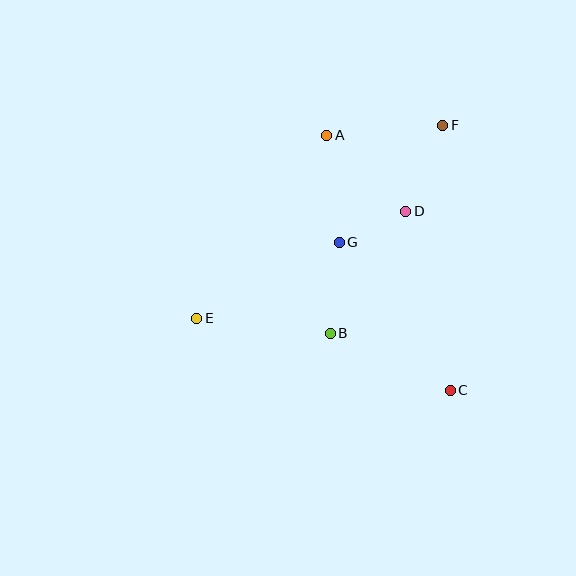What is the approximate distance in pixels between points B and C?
The distance between B and C is approximately 133 pixels.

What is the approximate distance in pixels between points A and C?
The distance between A and C is approximately 283 pixels.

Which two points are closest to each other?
Points D and G are closest to each other.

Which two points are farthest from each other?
Points E and F are farthest from each other.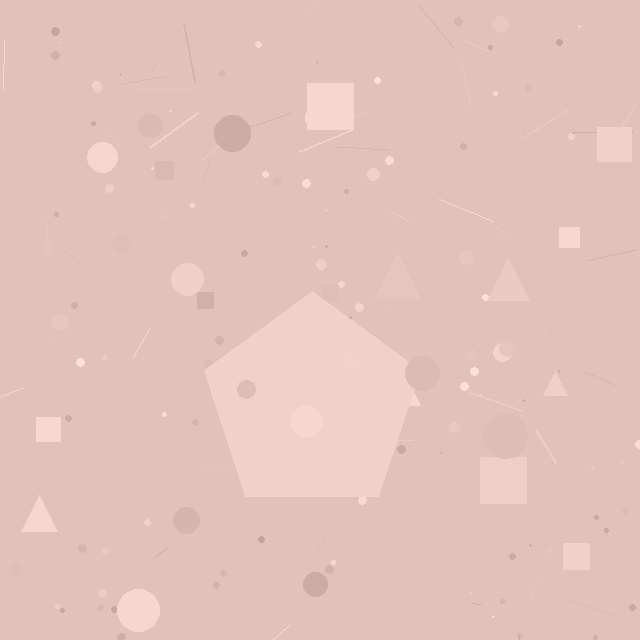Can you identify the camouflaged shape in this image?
The camouflaged shape is a pentagon.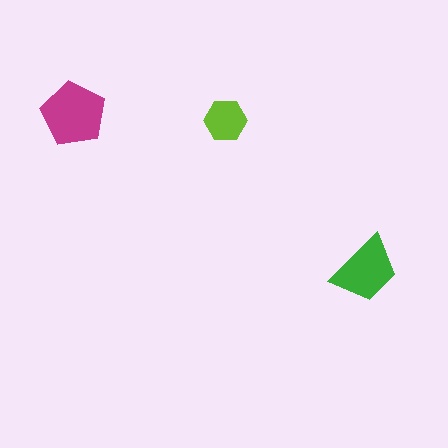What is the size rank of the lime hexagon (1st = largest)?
3rd.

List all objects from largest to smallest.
The magenta pentagon, the green trapezoid, the lime hexagon.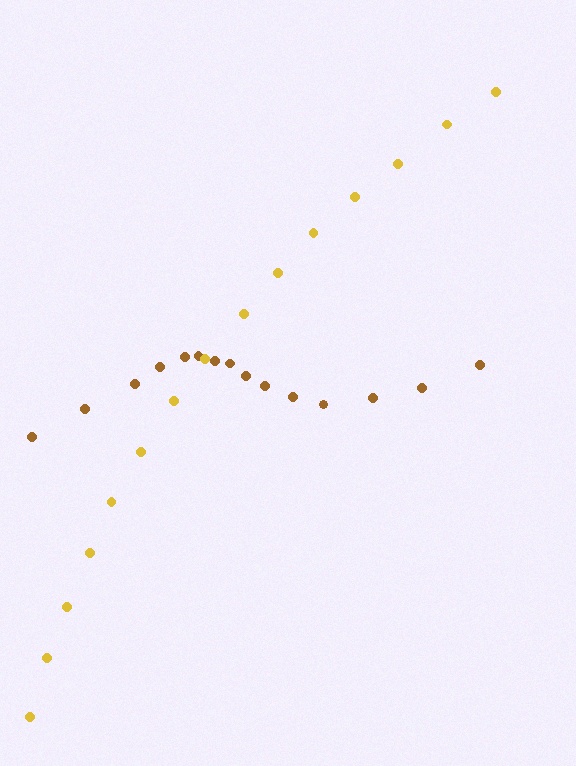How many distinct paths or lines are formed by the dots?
There are 2 distinct paths.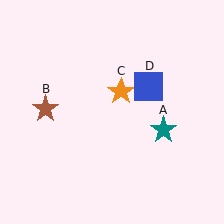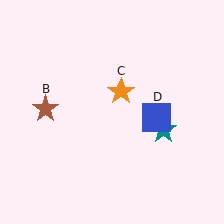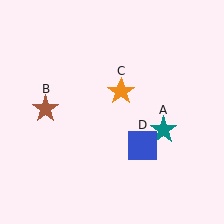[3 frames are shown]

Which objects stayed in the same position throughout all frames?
Teal star (object A) and brown star (object B) and orange star (object C) remained stationary.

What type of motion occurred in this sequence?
The blue square (object D) rotated clockwise around the center of the scene.